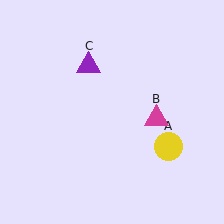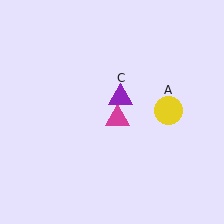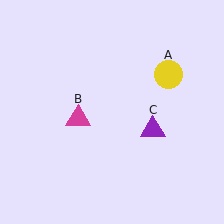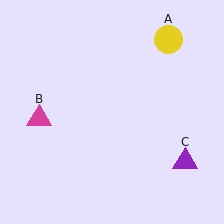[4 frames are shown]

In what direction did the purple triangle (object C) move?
The purple triangle (object C) moved down and to the right.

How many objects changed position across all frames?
3 objects changed position: yellow circle (object A), magenta triangle (object B), purple triangle (object C).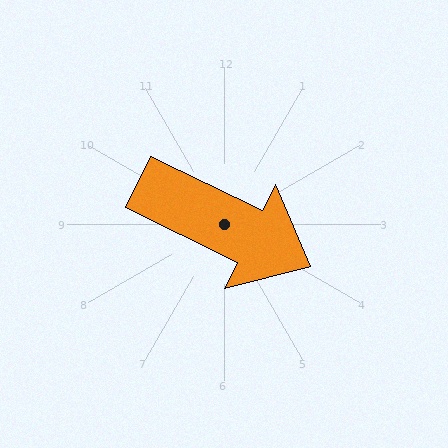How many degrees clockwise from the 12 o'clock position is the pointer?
Approximately 116 degrees.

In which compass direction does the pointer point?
Southeast.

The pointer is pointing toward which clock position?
Roughly 4 o'clock.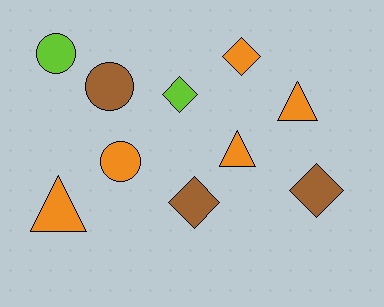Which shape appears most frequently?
Diamond, with 4 objects.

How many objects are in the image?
There are 10 objects.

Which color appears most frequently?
Orange, with 5 objects.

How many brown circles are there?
There is 1 brown circle.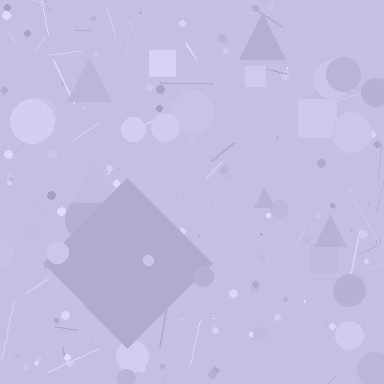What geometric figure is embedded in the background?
A diamond is embedded in the background.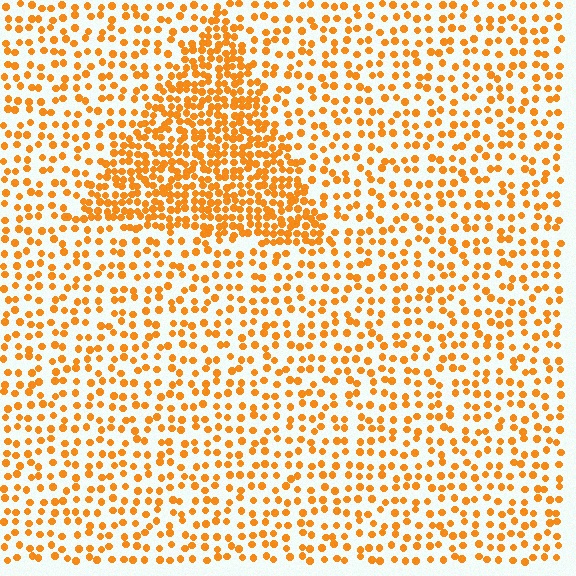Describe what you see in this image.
The image contains small orange elements arranged at two different densities. A triangle-shaped region is visible where the elements are more densely packed than the surrounding area.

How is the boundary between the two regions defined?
The boundary is defined by a change in element density (approximately 2.2x ratio). All elements are the same color, size, and shape.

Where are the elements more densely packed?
The elements are more densely packed inside the triangle boundary.